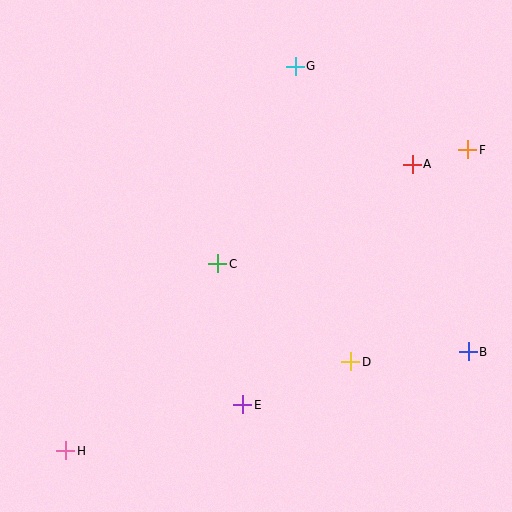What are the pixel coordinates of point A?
Point A is at (412, 164).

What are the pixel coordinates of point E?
Point E is at (243, 405).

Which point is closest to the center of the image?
Point C at (218, 264) is closest to the center.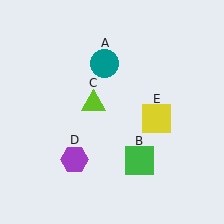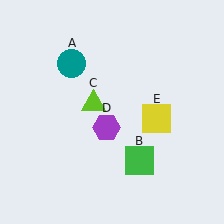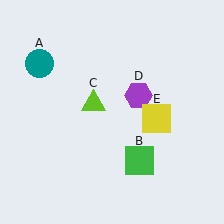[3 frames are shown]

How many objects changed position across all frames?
2 objects changed position: teal circle (object A), purple hexagon (object D).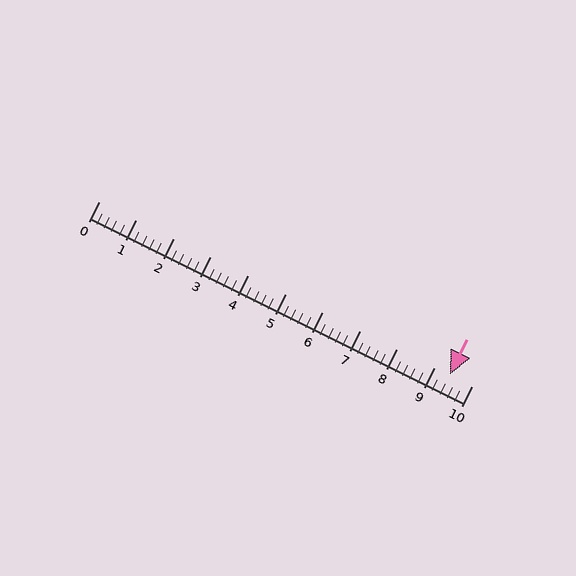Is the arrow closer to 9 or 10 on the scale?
The arrow is closer to 9.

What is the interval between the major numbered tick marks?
The major tick marks are spaced 1 units apart.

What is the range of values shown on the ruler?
The ruler shows values from 0 to 10.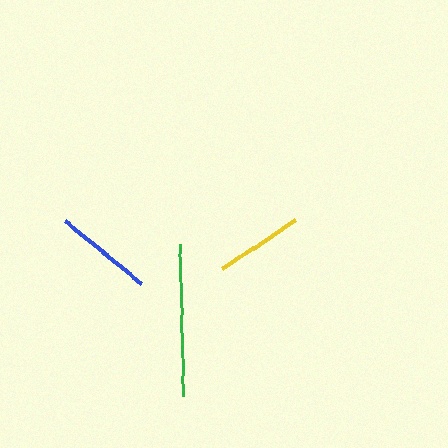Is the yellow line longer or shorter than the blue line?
The blue line is longer than the yellow line.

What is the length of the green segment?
The green segment is approximately 152 pixels long.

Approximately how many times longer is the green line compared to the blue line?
The green line is approximately 1.5 times the length of the blue line.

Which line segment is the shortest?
The yellow line is the shortest at approximately 88 pixels.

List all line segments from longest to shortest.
From longest to shortest: green, blue, yellow.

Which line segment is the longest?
The green line is the longest at approximately 152 pixels.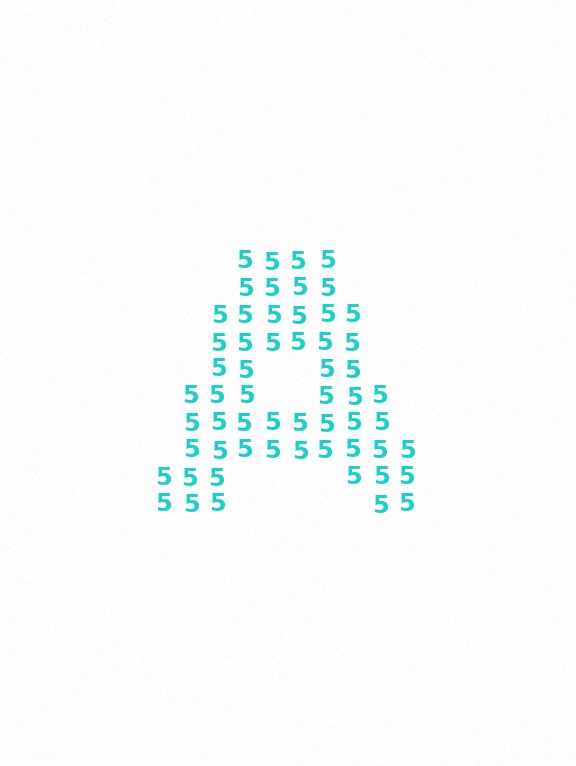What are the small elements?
The small elements are digit 5's.